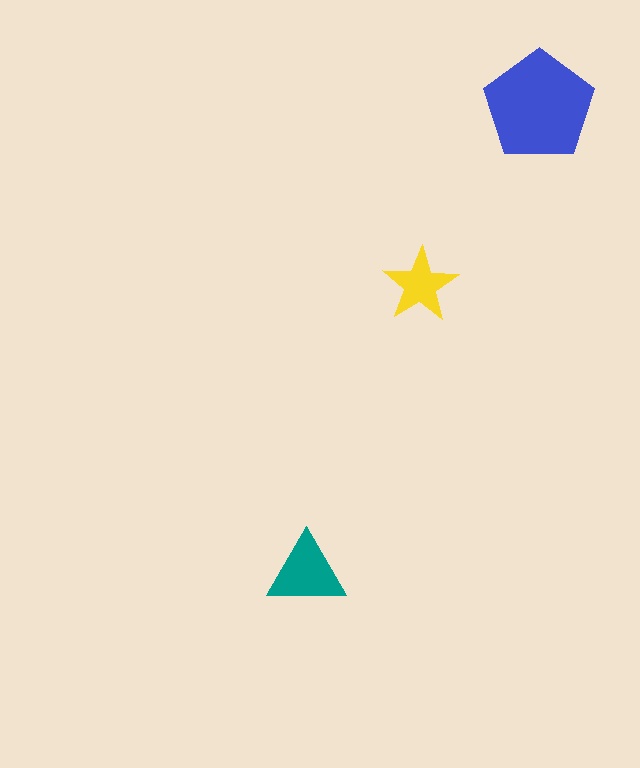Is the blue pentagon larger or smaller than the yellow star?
Larger.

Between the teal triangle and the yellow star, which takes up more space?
The teal triangle.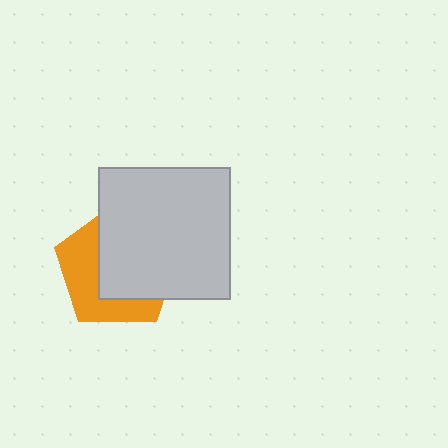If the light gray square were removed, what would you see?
You would see the complete orange pentagon.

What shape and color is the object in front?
The object in front is a light gray square.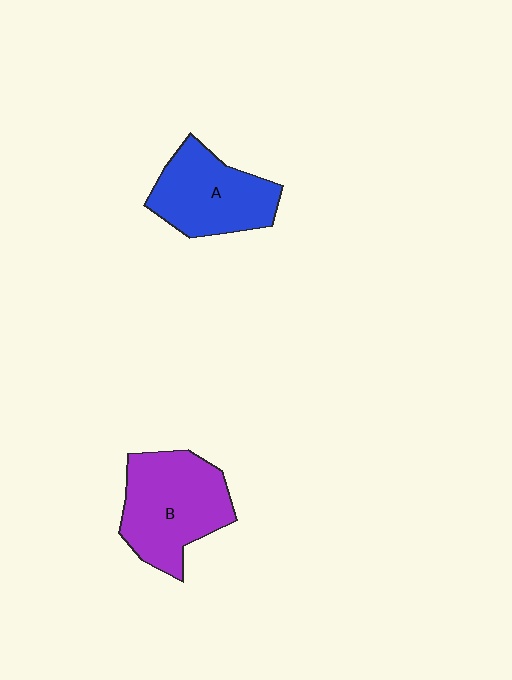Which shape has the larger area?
Shape B (purple).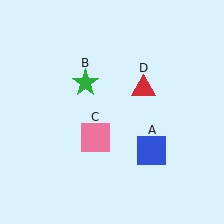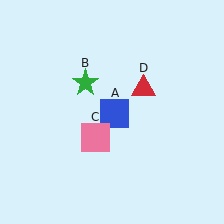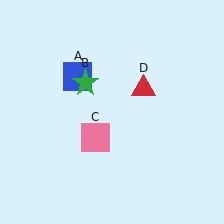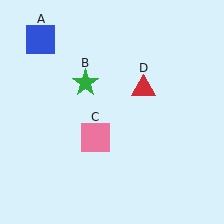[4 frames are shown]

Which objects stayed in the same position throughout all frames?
Green star (object B) and pink square (object C) and red triangle (object D) remained stationary.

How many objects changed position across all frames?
1 object changed position: blue square (object A).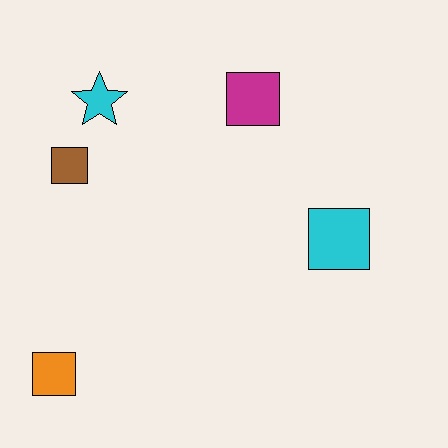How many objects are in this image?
There are 5 objects.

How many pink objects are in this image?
There are no pink objects.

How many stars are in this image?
There is 1 star.